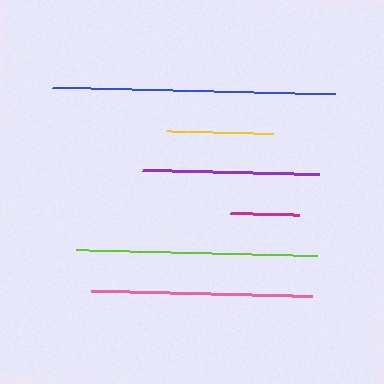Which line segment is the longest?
The blue line is the longest at approximately 283 pixels.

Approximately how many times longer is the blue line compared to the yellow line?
The blue line is approximately 2.6 times the length of the yellow line.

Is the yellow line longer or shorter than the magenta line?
The yellow line is longer than the magenta line.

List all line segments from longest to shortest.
From longest to shortest: blue, lime, pink, purple, yellow, magenta.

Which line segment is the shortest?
The magenta line is the shortest at approximately 70 pixels.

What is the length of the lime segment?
The lime segment is approximately 241 pixels long.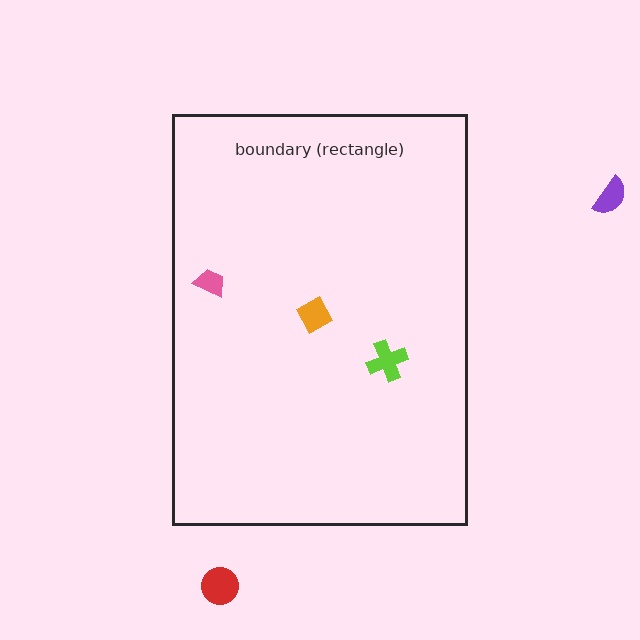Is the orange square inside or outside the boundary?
Inside.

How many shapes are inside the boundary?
3 inside, 2 outside.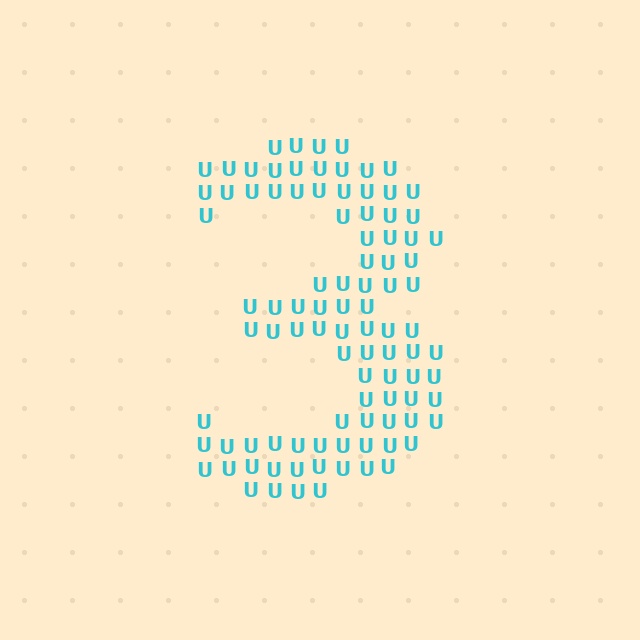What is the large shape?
The large shape is the digit 3.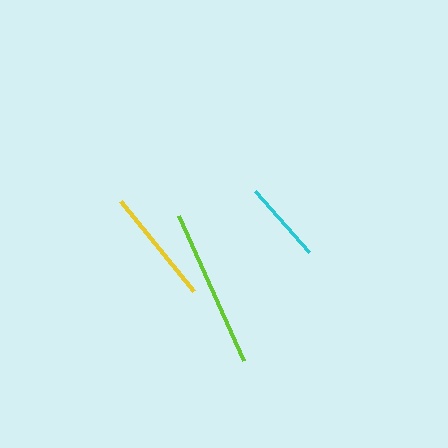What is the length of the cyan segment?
The cyan segment is approximately 81 pixels long.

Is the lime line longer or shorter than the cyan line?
The lime line is longer than the cyan line.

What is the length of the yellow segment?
The yellow segment is approximately 116 pixels long.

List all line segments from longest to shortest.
From longest to shortest: lime, yellow, cyan.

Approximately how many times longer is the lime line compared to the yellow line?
The lime line is approximately 1.4 times the length of the yellow line.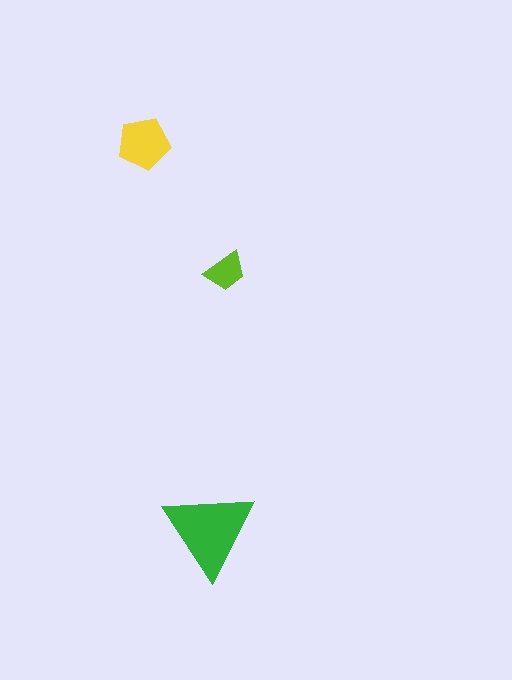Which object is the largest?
The green triangle.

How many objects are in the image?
There are 3 objects in the image.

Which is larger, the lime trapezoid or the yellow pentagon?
The yellow pentagon.